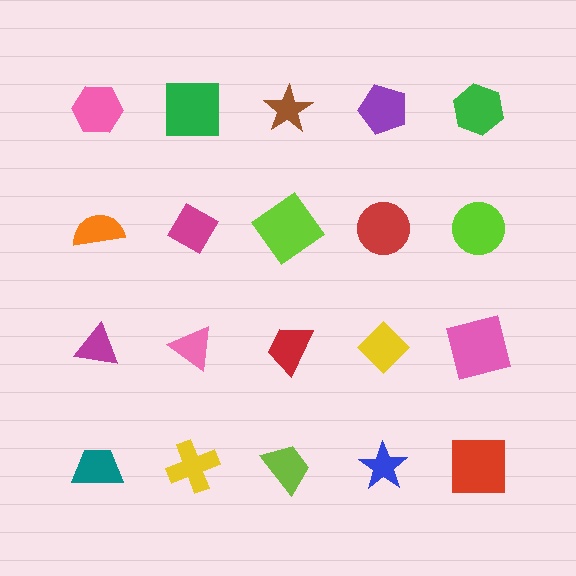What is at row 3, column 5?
A pink square.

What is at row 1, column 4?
A purple pentagon.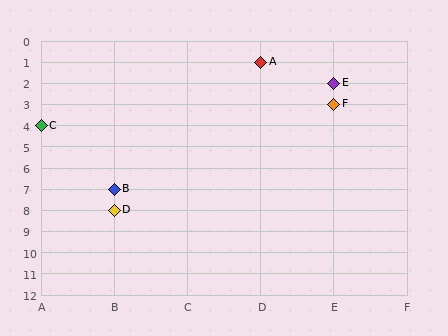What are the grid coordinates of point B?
Point B is at grid coordinates (B, 7).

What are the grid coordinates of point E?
Point E is at grid coordinates (E, 2).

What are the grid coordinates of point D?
Point D is at grid coordinates (B, 8).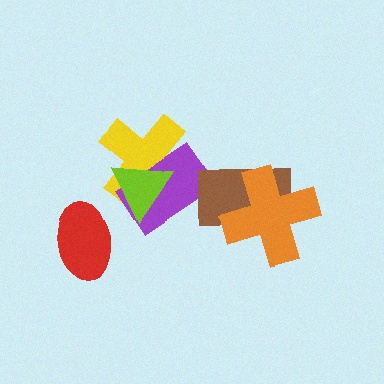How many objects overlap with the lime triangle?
2 objects overlap with the lime triangle.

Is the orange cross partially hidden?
No, no other shape covers it.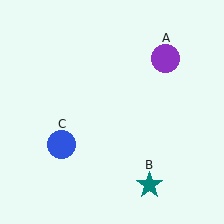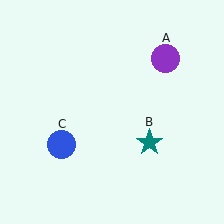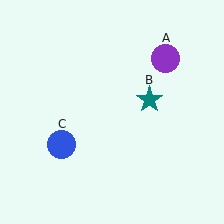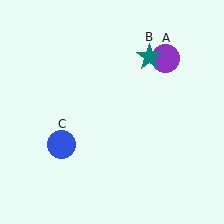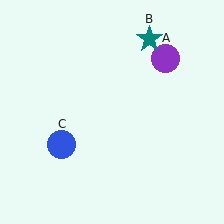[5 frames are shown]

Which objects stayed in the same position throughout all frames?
Purple circle (object A) and blue circle (object C) remained stationary.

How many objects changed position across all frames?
1 object changed position: teal star (object B).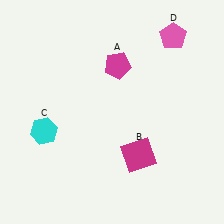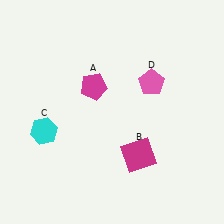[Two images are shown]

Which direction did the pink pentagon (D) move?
The pink pentagon (D) moved down.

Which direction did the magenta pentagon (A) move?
The magenta pentagon (A) moved left.